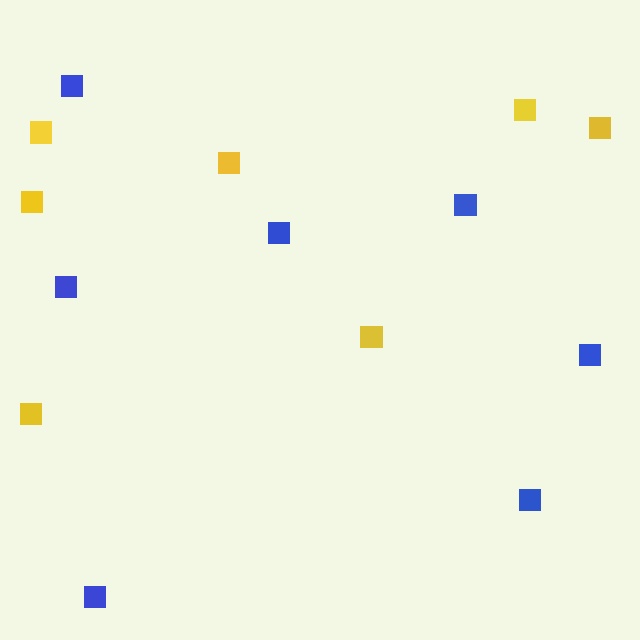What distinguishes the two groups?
There are 2 groups: one group of blue squares (7) and one group of yellow squares (7).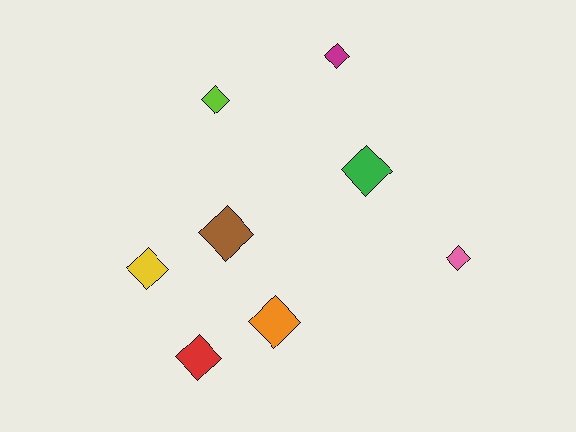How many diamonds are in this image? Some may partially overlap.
There are 8 diamonds.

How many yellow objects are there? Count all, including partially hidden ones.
There is 1 yellow object.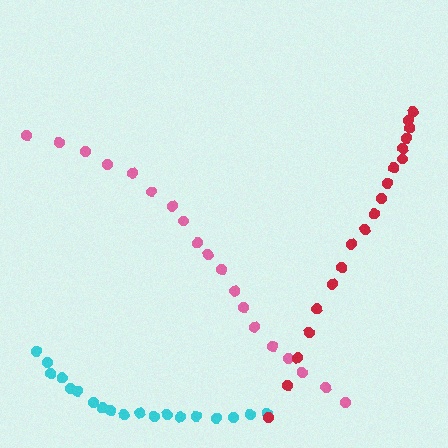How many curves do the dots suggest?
There are 3 distinct paths.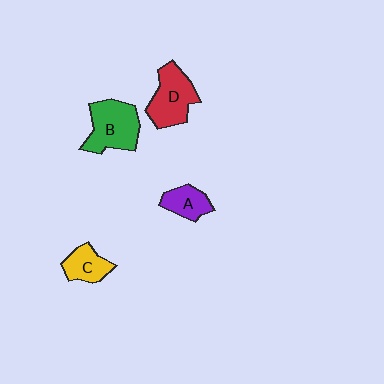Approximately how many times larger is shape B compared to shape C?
Approximately 1.8 times.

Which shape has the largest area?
Shape B (green).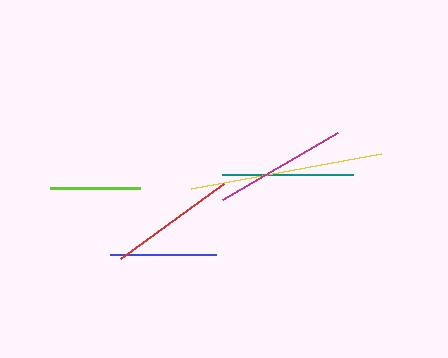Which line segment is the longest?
The yellow line is the longest at approximately 193 pixels.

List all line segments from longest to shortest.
From longest to shortest: yellow, magenta, teal, red, blue, lime.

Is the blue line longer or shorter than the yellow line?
The yellow line is longer than the blue line.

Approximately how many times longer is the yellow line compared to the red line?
The yellow line is approximately 1.5 times the length of the red line.